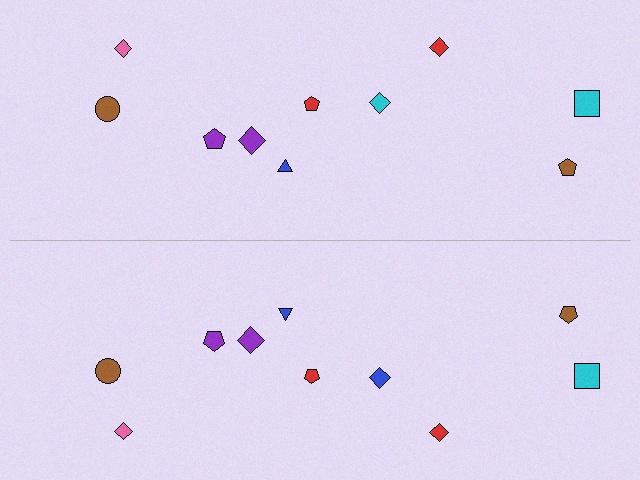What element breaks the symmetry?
The blue diamond on the bottom side breaks the symmetry — its mirror counterpart is cyan.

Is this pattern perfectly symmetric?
No, the pattern is not perfectly symmetric. The blue diamond on the bottom side breaks the symmetry — its mirror counterpart is cyan.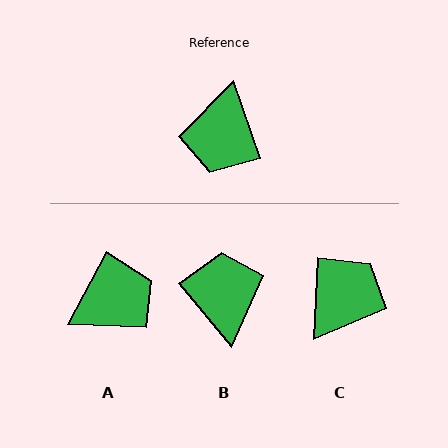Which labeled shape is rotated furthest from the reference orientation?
B, about 159 degrees away.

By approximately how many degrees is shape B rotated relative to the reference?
Approximately 159 degrees clockwise.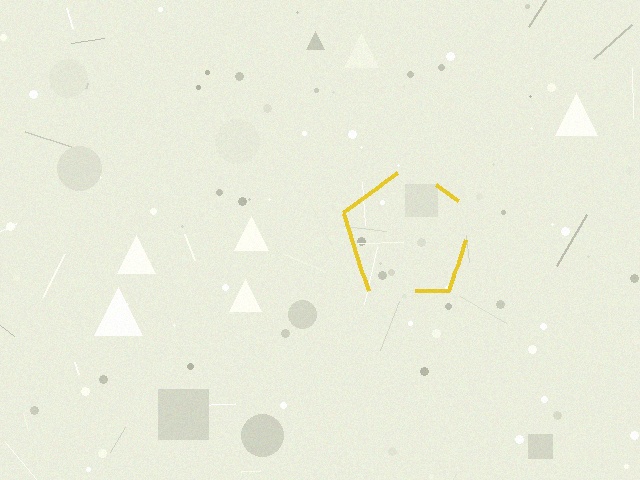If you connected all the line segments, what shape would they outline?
They would outline a pentagon.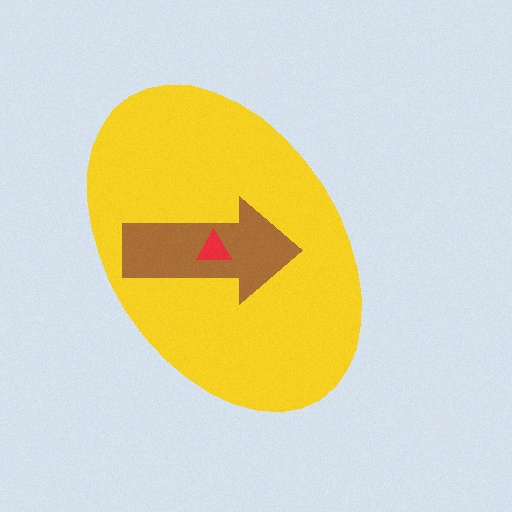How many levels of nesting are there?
3.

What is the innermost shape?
The red triangle.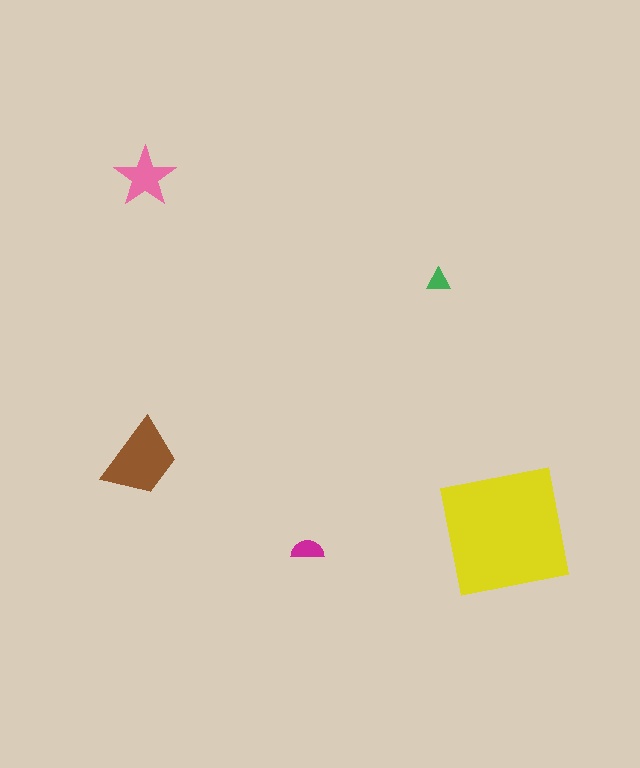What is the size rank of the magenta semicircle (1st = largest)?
4th.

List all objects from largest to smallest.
The yellow square, the brown trapezoid, the pink star, the magenta semicircle, the green triangle.